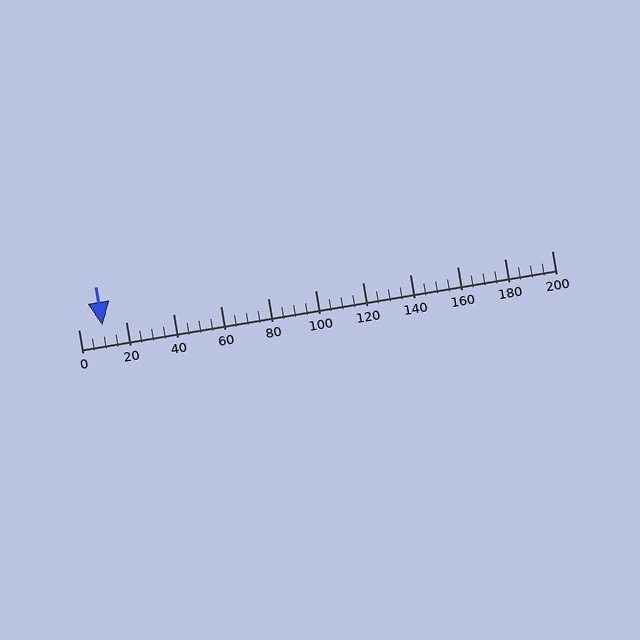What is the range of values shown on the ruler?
The ruler shows values from 0 to 200.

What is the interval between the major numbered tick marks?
The major tick marks are spaced 20 units apart.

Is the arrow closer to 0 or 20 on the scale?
The arrow is closer to 20.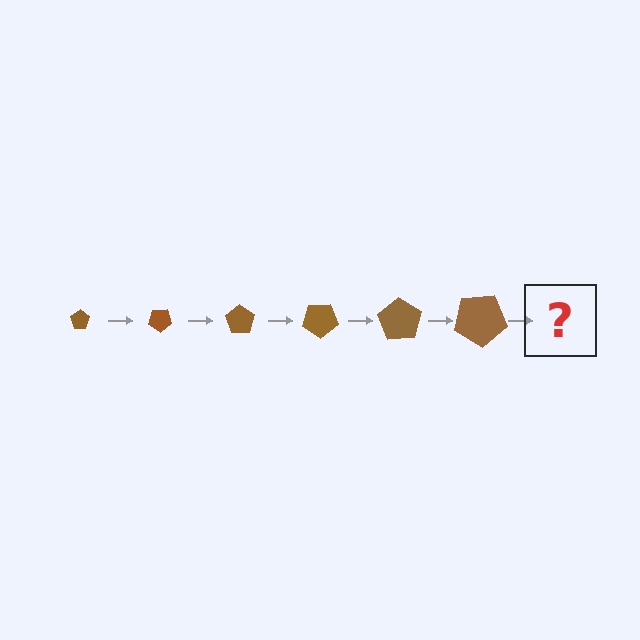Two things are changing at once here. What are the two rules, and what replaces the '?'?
The two rules are that the pentagon grows larger each step and it rotates 35 degrees each step. The '?' should be a pentagon, larger than the previous one and rotated 210 degrees from the start.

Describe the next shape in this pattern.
It should be a pentagon, larger than the previous one and rotated 210 degrees from the start.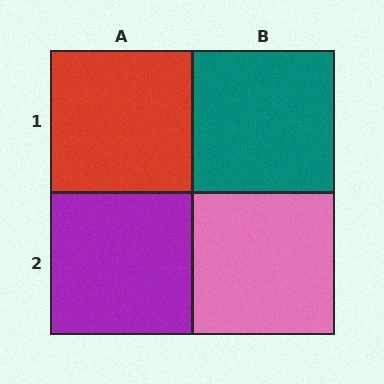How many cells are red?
1 cell is red.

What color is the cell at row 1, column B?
Teal.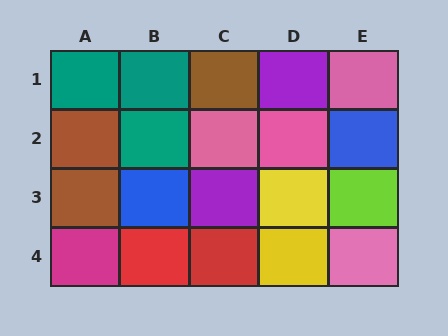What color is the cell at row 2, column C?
Pink.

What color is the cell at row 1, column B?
Teal.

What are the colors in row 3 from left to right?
Brown, blue, purple, yellow, lime.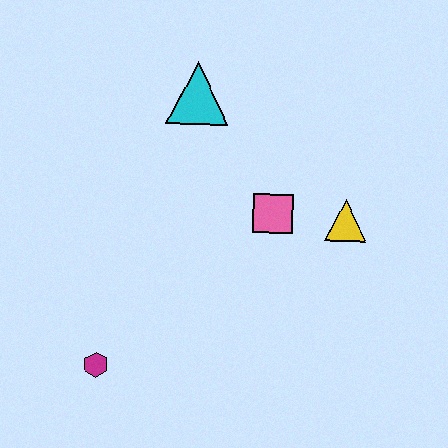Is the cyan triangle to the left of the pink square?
Yes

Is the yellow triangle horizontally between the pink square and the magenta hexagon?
No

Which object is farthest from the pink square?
The magenta hexagon is farthest from the pink square.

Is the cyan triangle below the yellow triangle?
No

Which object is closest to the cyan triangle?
The pink square is closest to the cyan triangle.